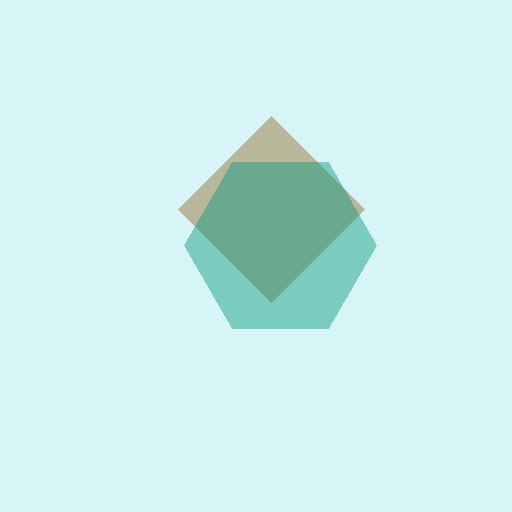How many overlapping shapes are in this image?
There are 2 overlapping shapes in the image.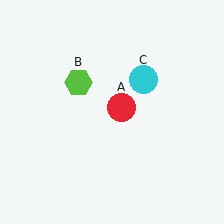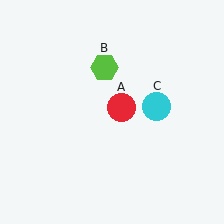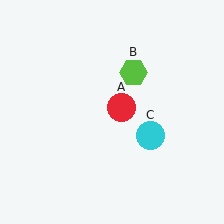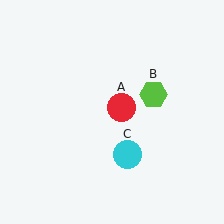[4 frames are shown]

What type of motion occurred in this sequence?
The lime hexagon (object B), cyan circle (object C) rotated clockwise around the center of the scene.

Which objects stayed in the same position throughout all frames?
Red circle (object A) remained stationary.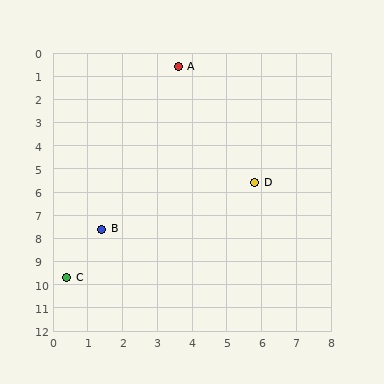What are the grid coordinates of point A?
Point A is at approximately (3.6, 0.6).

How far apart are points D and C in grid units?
Points D and C are about 6.8 grid units apart.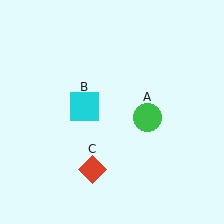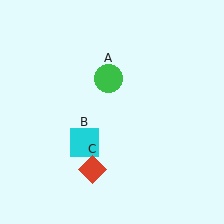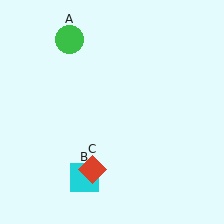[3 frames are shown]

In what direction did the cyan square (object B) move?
The cyan square (object B) moved down.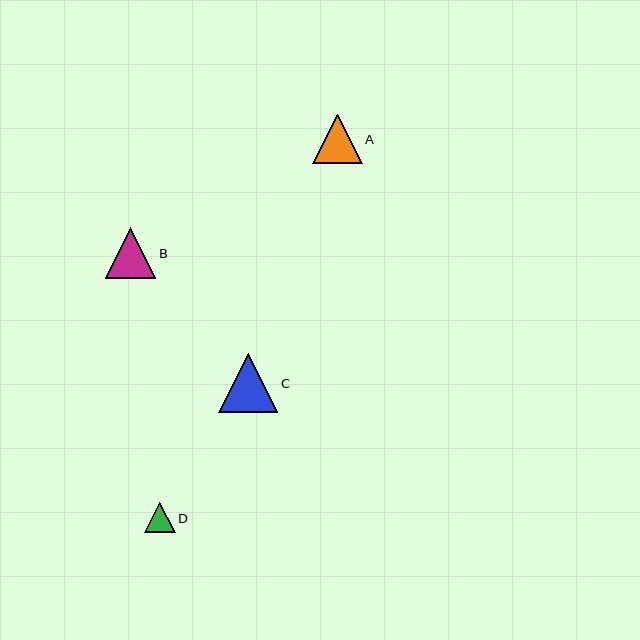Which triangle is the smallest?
Triangle D is the smallest with a size of approximately 30 pixels.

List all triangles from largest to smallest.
From largest to smallest: C, B, A, D.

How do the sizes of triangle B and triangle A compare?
Triangle B and triangle A are approximately the same size.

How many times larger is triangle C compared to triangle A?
Triangle C is approximately 1.2 times the size of triangle A.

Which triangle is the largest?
Triangle C is the largest with a size of approximately 59 pixels.